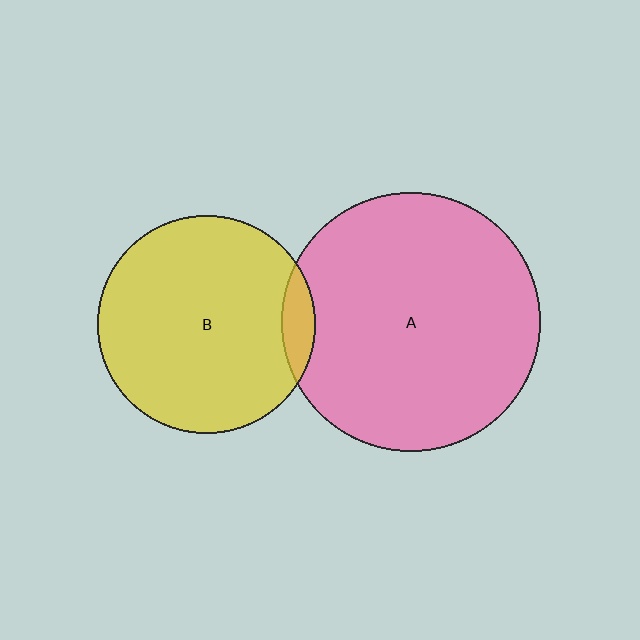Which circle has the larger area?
Circle A (pink).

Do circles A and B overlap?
Yes.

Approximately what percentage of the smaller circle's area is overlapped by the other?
Approximately 10%.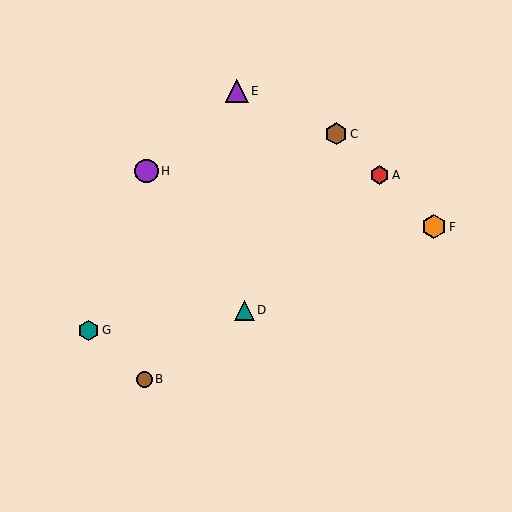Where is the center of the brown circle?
The center of the brown circle is at (144, 379).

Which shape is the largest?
The orange hexagon (labeled F) is the largest.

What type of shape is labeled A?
Shape A is a red hexagon.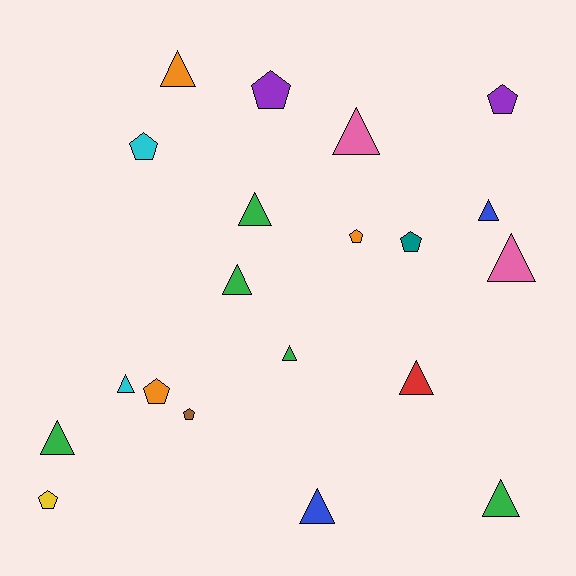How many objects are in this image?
There are 20 objects.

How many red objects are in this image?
There is 1 red object.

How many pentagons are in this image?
There are 8 pentagons.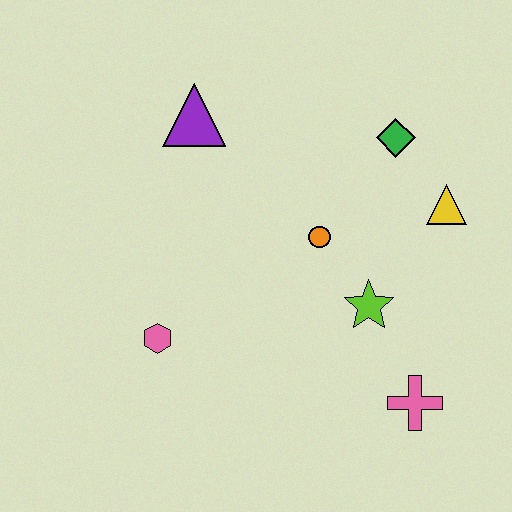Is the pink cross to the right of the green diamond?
Yes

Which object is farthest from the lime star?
The purple triangle is farthest from the lime star.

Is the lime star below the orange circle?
Yes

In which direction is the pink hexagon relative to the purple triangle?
The pink hexagon is below the purple triangle.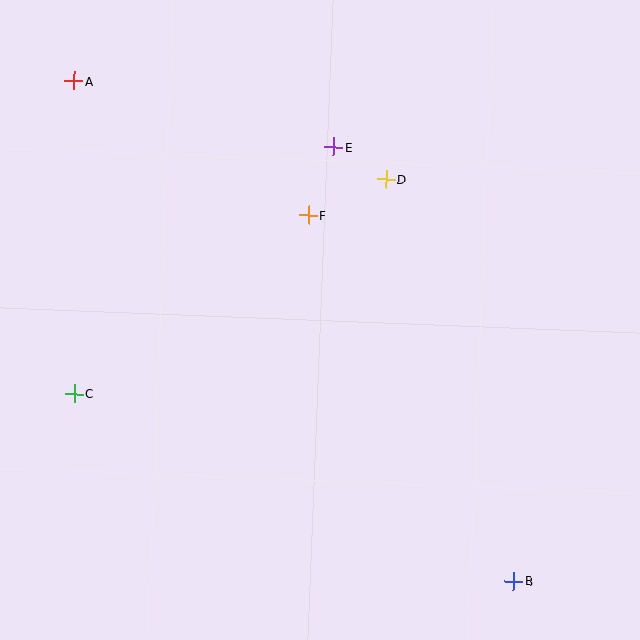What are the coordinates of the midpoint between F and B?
The midpoint between F and B is at (411, 398).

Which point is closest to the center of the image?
Point F at (309, 215) is closest to the center.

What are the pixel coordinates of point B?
Point B is at (514, 581).